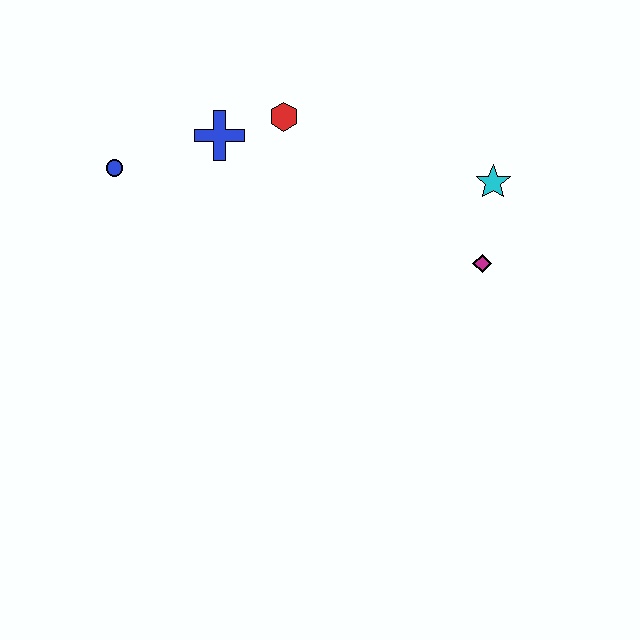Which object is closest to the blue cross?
The red hexagon is closest to the blue cross.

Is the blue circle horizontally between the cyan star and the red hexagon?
No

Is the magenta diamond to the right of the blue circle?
Yes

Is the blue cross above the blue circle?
Yes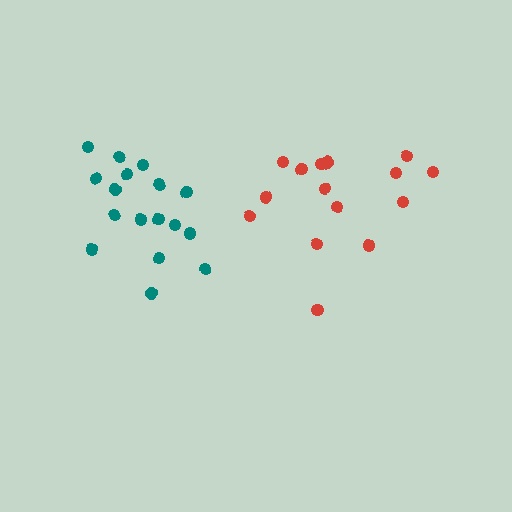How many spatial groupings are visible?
There are 2 spatial groupings.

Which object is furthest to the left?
The teal cluster is leftmost.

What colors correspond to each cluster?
The clusters are colored: red, teal.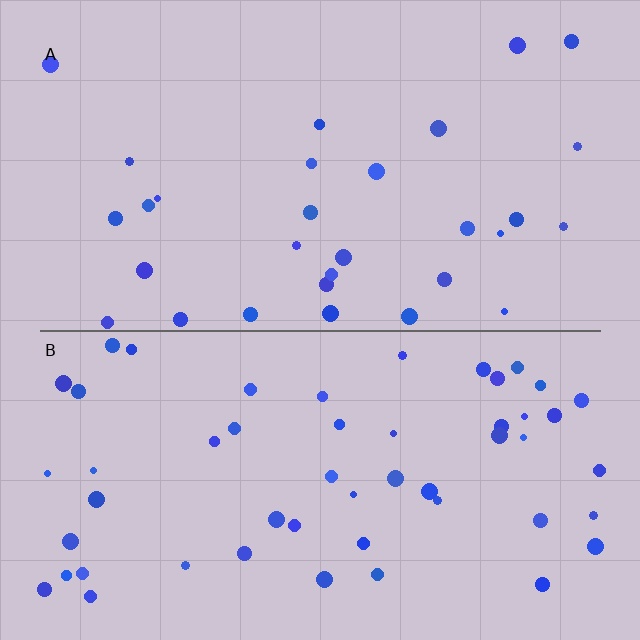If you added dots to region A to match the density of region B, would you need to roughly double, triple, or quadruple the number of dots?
Approximately double.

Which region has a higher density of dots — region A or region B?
B (the bottom).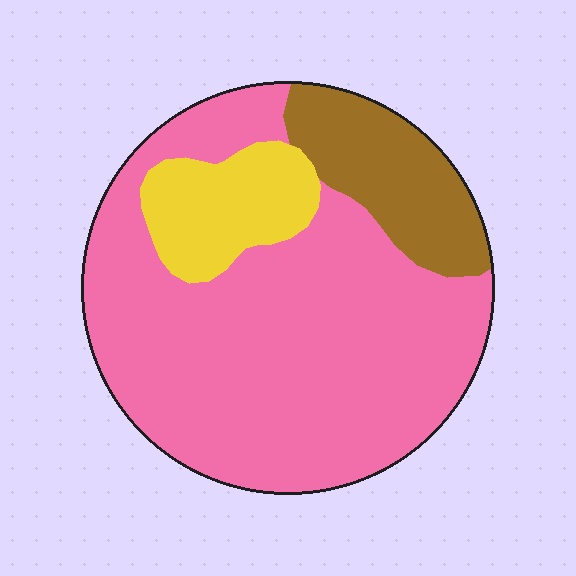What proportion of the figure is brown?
Brown takes up less than a quarter of the figure.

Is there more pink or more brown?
Pink.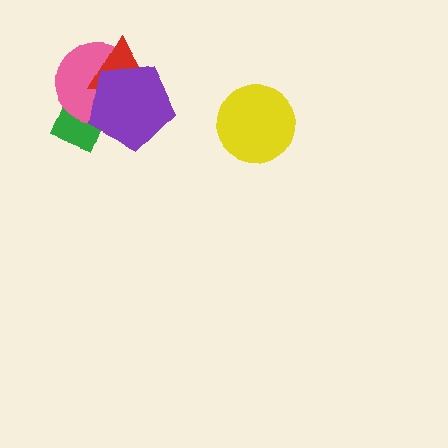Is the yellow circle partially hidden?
No, no other shape covers it.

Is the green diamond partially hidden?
Yes, it is partially covered by another shape.